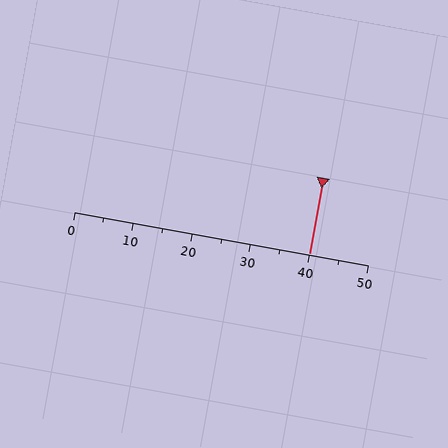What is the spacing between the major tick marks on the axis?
The major ticks are spaced 10 apart.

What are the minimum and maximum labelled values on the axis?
The axis runs from 0 to 50.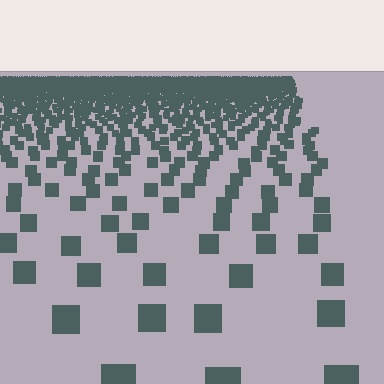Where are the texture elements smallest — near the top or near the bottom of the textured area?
Near the top.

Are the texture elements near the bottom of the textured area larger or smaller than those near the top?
Larger. Near the bottom, elements are closer to the viewer and appear at a bigger on-screen size.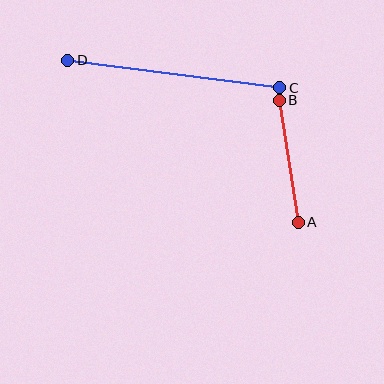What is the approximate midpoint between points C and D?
The midpoint is at approximately (174, 74) pixels.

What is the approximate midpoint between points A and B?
The midpoint is at approximately (289, 161) pixels.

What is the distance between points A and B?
The distance is approximately 124 pixels.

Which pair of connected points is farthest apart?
Points C and D are farthest apart.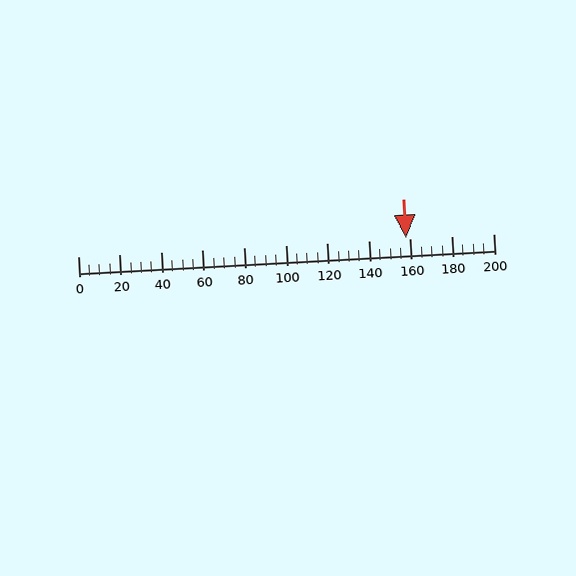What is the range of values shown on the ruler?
The ruler shows values from 0 to 200.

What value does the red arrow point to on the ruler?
The red arrow points to approximately 158.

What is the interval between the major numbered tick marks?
The major tick marks are spaced 20 units apart.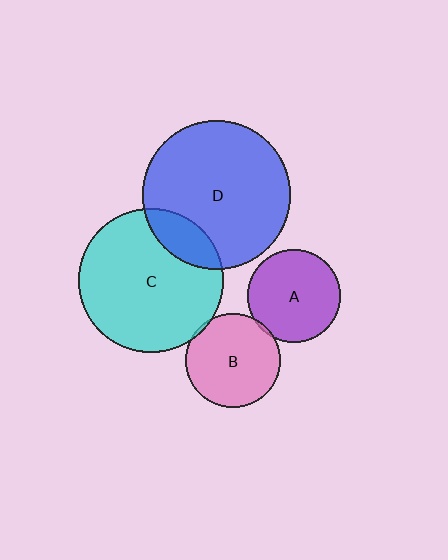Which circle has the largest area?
Circle D (blue).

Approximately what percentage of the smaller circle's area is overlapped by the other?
Approximately 15%.